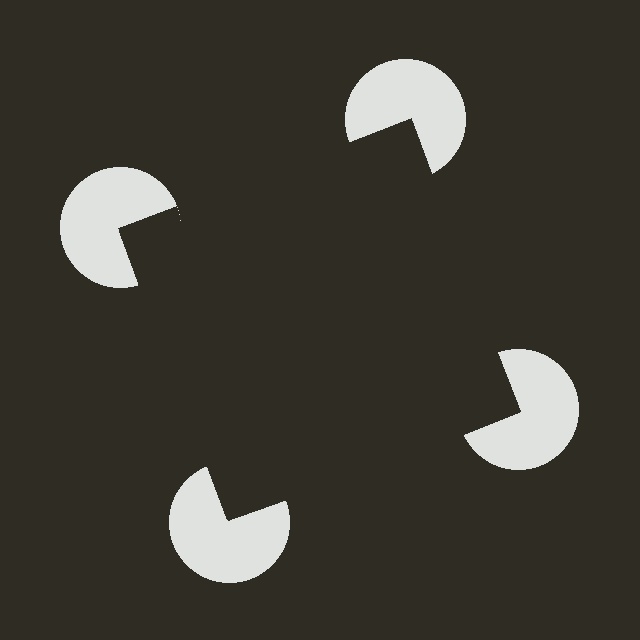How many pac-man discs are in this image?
There are 4 — one at each vertex of the illusory square.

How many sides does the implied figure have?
4 sides.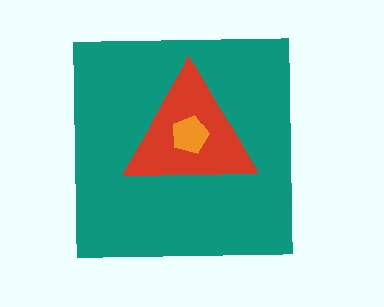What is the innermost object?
The orange pentagon.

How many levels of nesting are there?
3.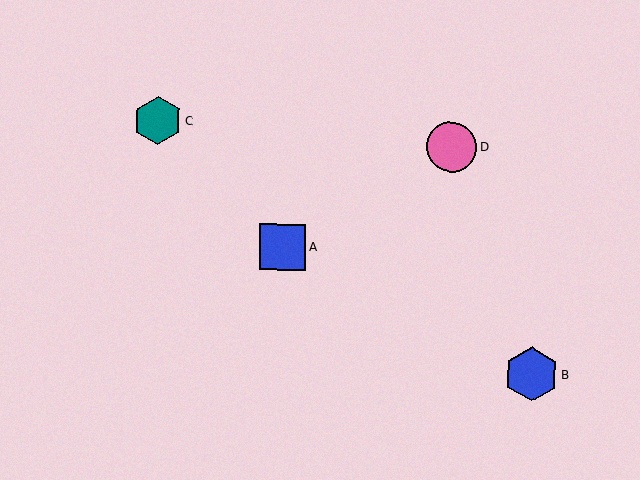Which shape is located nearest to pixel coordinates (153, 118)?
The teal hexagon (labeled C) at (158, 121) is nearest to that location.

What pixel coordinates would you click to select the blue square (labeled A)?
Click at (283, 247) to select the blue square A.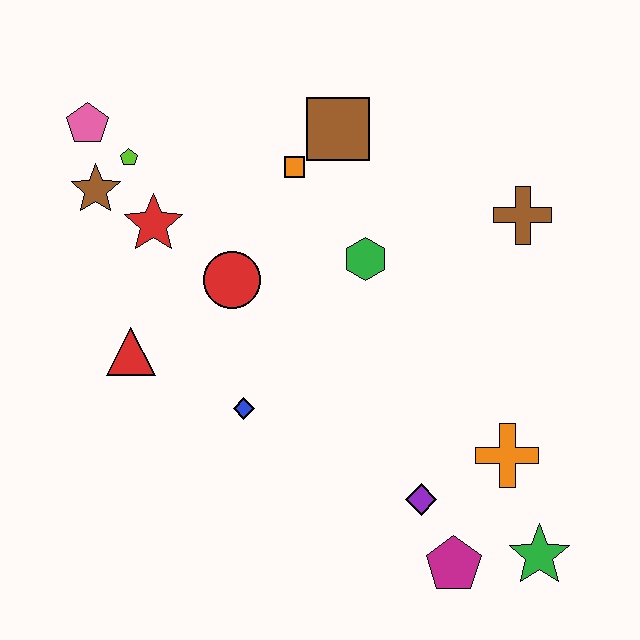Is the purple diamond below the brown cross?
Yes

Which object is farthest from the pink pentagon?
The green star is farthest from the pink pentagon.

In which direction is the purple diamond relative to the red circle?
The purple diamond is below the red circle.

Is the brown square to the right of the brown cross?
No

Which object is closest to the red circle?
The red star is closest to the red circle.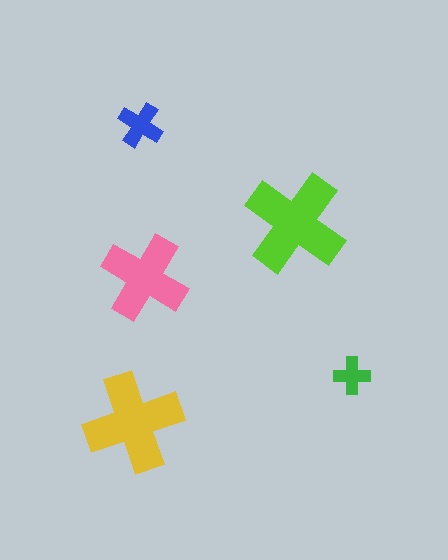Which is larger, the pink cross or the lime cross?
The lime one.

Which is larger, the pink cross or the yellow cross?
The yellow one.